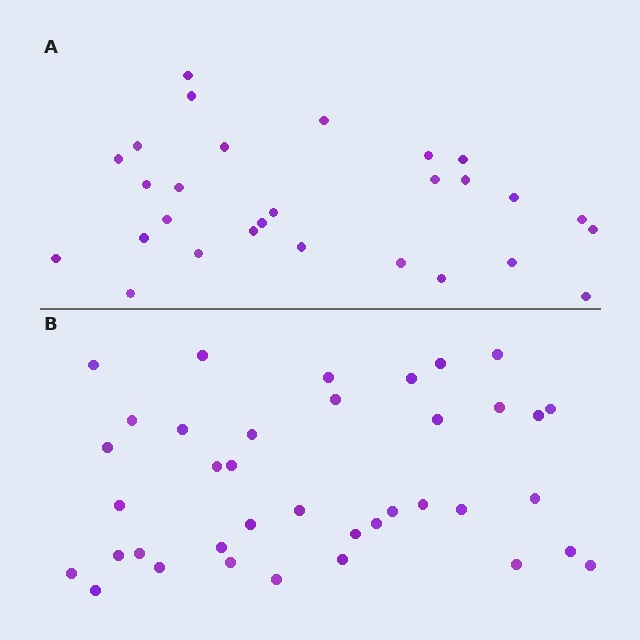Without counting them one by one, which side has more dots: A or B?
Region B (the bottom region) has more dots.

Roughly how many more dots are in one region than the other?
Region B has roughly 10 or so more dots than region A.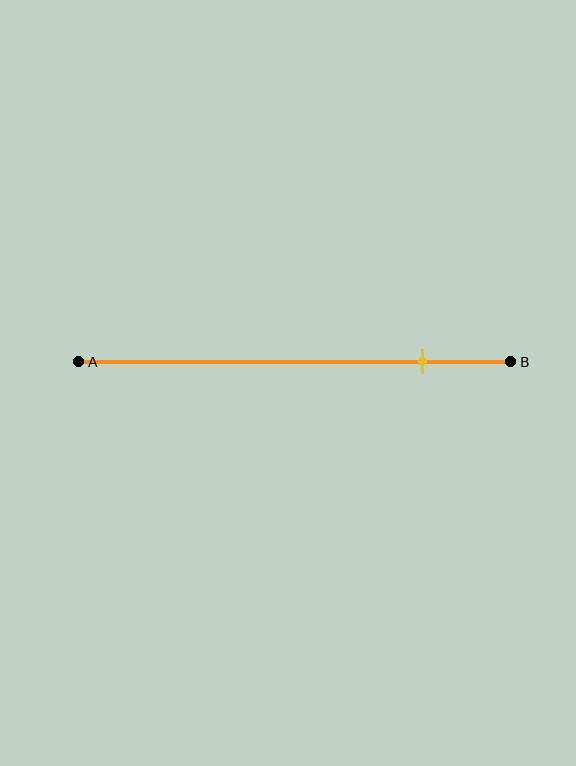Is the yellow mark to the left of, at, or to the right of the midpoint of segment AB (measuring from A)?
The yellow mark is to the right of the midpoint of segment AB.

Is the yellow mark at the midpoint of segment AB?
No, the mark is at about 80% from A, not at the 50% midpoint.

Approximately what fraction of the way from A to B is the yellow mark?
The yellow mark is approximately 80% of the way from A to B.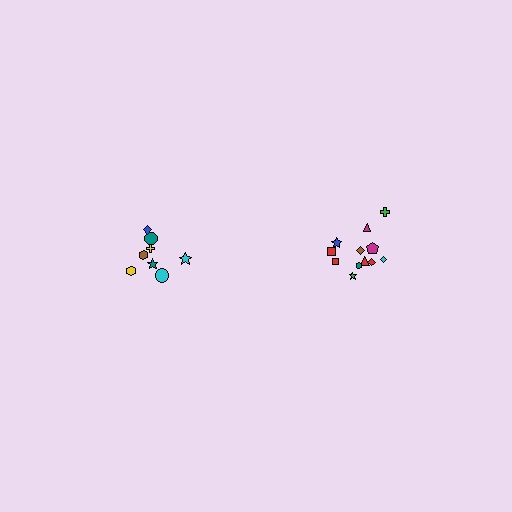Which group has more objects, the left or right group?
The right group.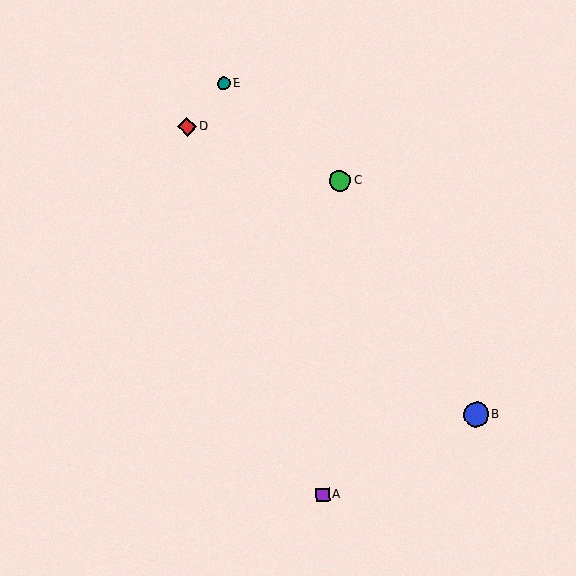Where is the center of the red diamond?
The center of the red diamond is at (187, 127).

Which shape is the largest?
The blue circle (labeled B) is the largest.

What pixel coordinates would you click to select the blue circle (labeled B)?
Click at (476, 414) to select the blue circle B.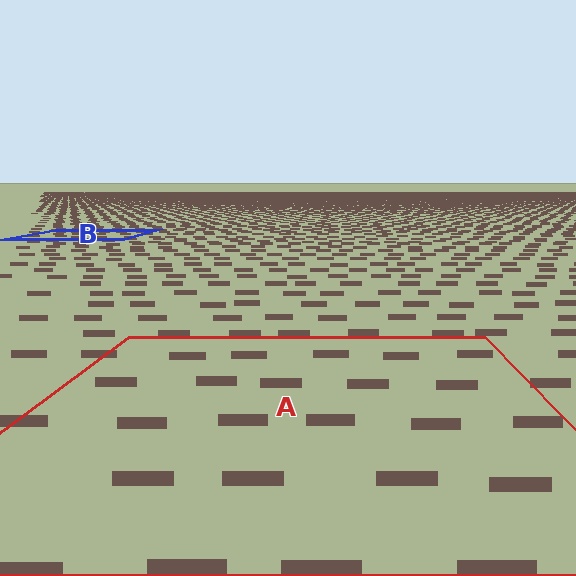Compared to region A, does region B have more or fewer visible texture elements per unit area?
Region B has more texture elements per unit area — they are packed more densely because it is farther away.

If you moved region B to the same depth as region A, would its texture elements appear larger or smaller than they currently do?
They would appear larger. At a closer depth, the same texture elements are projected at a bigger on-screen size.